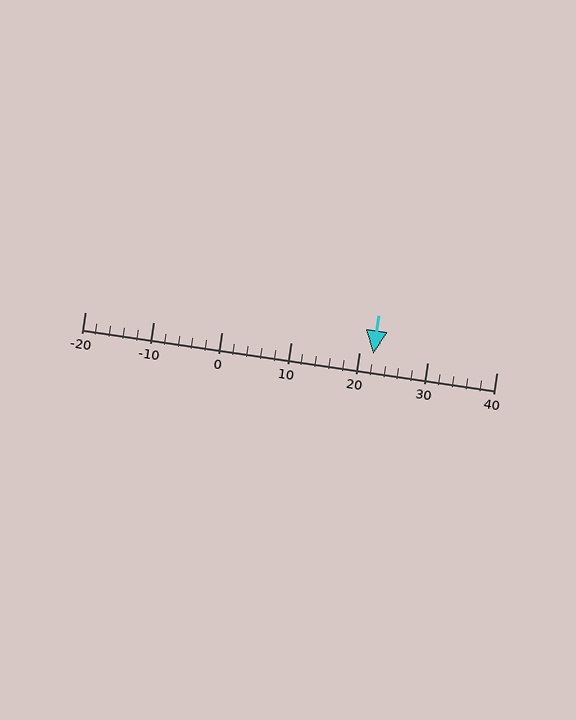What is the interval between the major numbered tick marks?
The major tick marks are spaced 10 units apart.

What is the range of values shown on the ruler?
The ruler shows values from -20 to 40.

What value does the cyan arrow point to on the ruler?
The cyan arrow points to approximately 22.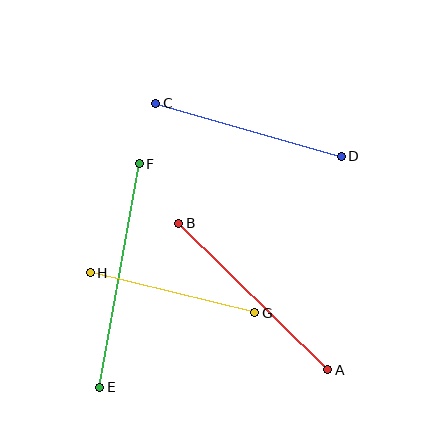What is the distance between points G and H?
The distance is approximately 170 pixels.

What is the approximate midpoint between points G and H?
The midpoint is at approximately (173, 293) pixels.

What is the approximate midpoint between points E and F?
The midpoint is at approximately (120, 276) pixels.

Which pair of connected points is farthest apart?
Points E and F are farthest apart.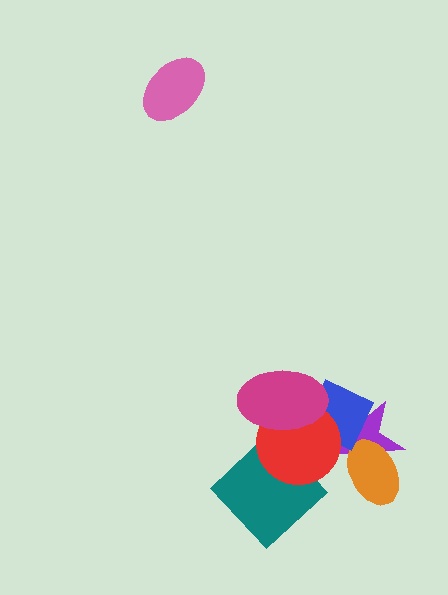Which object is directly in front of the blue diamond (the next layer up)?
The red circle is directly in front of the blue diamond.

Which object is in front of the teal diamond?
The red circle is in front of the teal diamond.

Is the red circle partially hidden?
Yes, it is partially covered by another shape.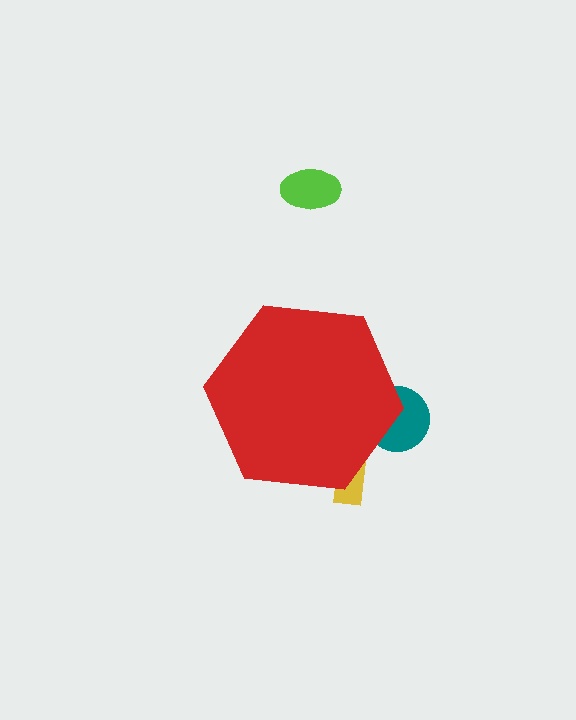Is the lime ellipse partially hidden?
No, the lime ellipse is fully visible.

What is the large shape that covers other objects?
A red hexagon.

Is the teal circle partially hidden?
Yes, the teal circle is partially hidden behind the red hexagon.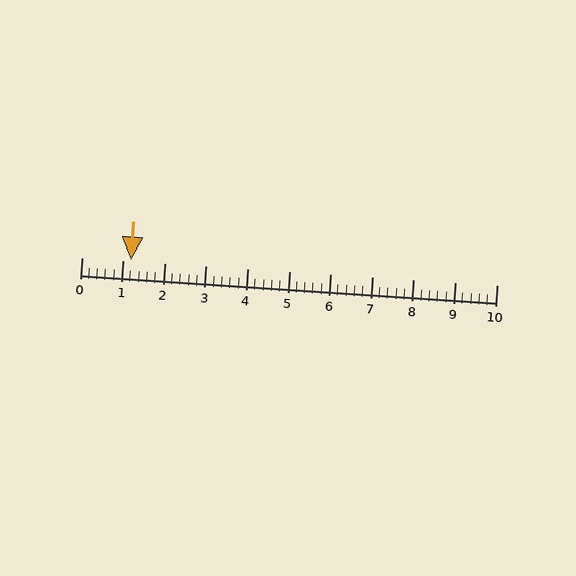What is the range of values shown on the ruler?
The ruler shows values from 0 to 10.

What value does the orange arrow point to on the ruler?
The orange arrow points to approximately 1.2.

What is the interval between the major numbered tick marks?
The major tick marks are spaced 1 units apart.